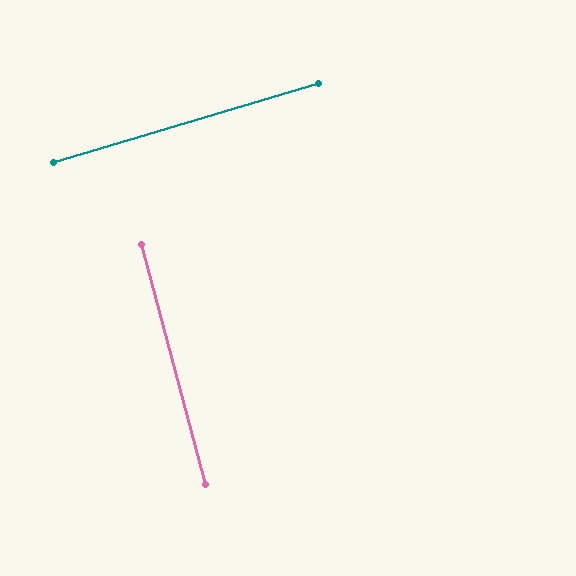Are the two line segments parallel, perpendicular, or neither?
Perpendicular — they meet at approximately 89°.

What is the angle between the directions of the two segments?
Approximately 89 degrees.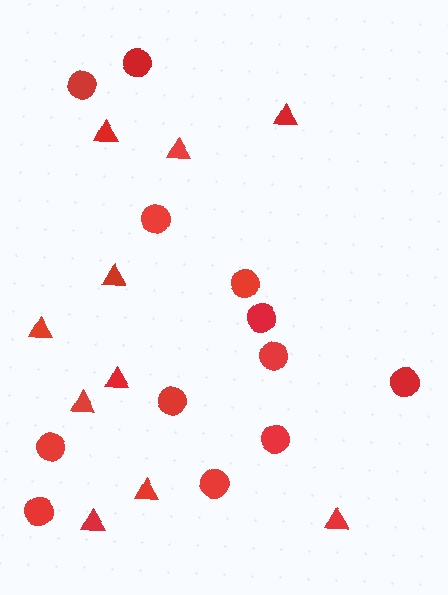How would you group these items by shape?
There are 2 groups: one group of circles (12) and one group of triangles (10).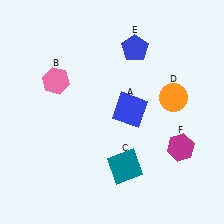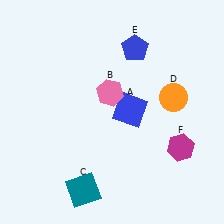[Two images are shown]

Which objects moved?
The objects that moved are: the pink hexagon (B), the teal square (C).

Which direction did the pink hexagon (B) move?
The pink hexagon (B) moved right.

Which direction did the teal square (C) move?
The teal square (C) moved left.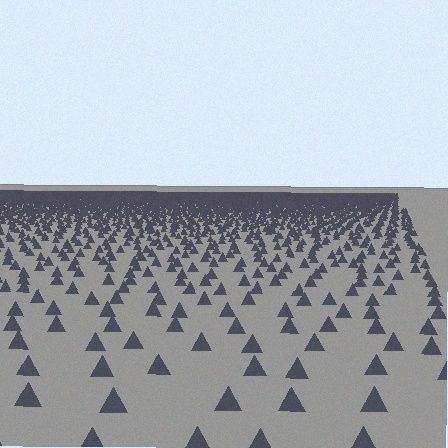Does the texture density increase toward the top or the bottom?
Density increases toward the top.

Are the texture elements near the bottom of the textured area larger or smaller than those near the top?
Larger. Near the bottom, elements are closer to the viewer and appear at a bigger on-screen size.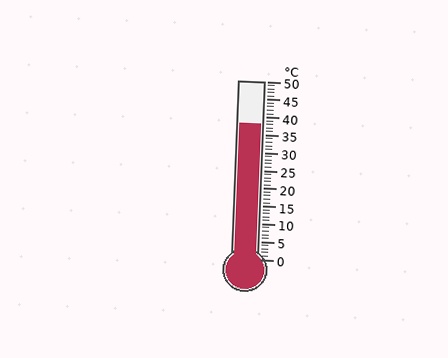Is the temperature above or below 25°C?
The temperature is above 25°C.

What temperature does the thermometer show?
The thermometer shows approximately 38°C.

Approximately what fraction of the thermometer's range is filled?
The thermometer is filled to approximately 75% of its range.